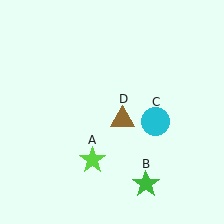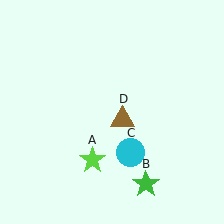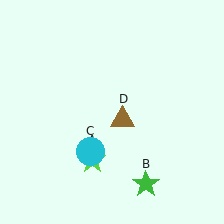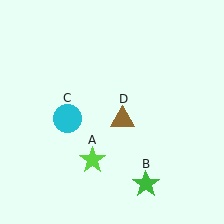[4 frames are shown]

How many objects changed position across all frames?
1 object changed position: cyan circle (object C).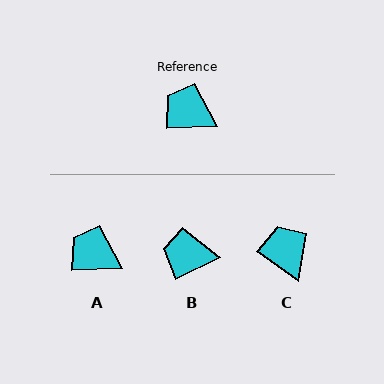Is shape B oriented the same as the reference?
No, it is off by about 23 degrees.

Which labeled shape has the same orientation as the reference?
A.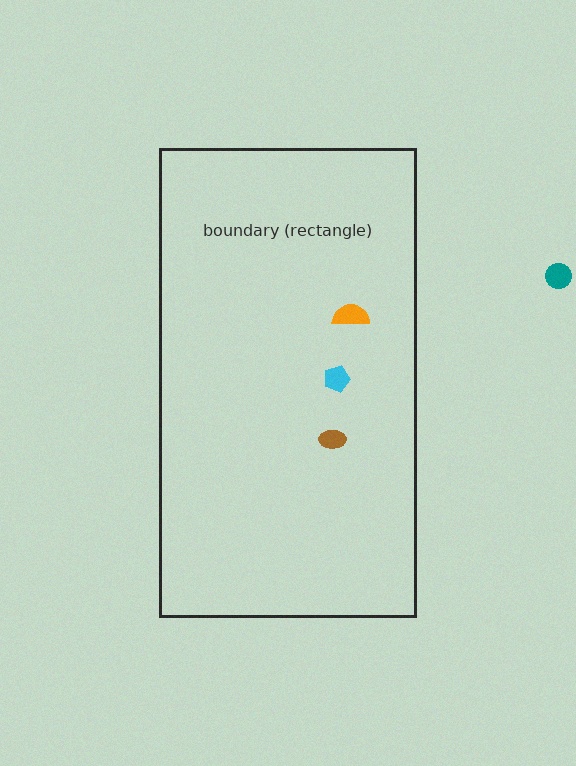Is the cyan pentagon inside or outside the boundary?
Inside.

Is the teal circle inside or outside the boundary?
Outside.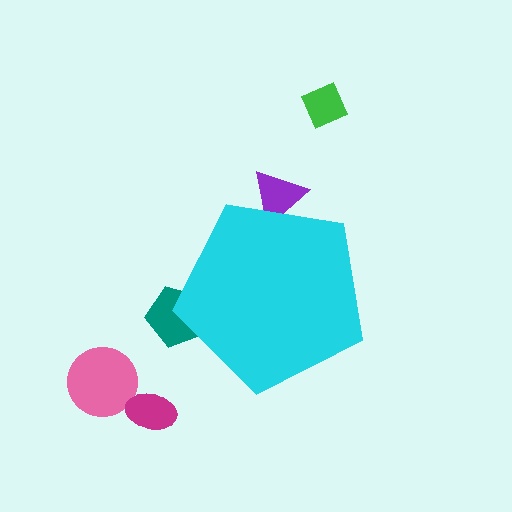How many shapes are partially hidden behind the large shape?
2 shapes are partially hidden.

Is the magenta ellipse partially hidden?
No, the magenta ellipse is fully visible.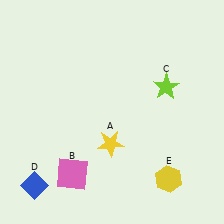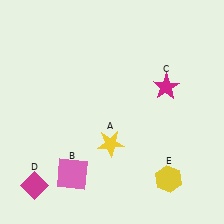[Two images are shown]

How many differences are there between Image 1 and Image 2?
There are 2 differences between the two images.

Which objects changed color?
C changed from lime to magenta. D changed from blue to magenta.